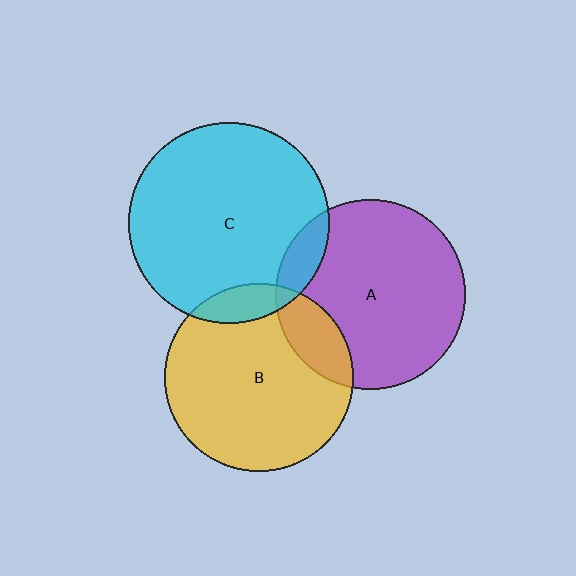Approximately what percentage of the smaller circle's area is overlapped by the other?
Approximately 10%.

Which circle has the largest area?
Circle C (cyan).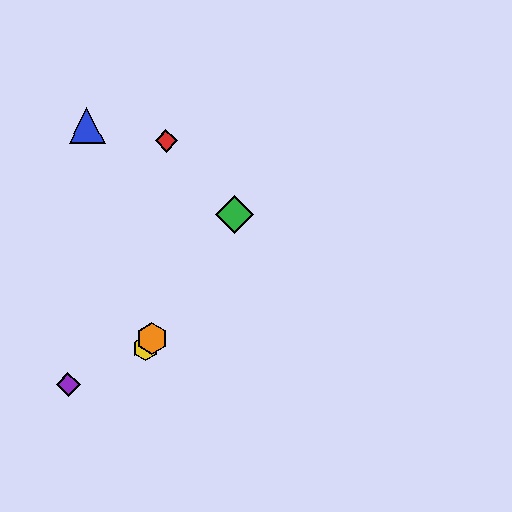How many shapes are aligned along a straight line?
3 shapes (the green diamond, the yellow hexagon, the orange hexagon) are aligned along a straight line.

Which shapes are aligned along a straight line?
The green diamond, the yellow hexagon, the orange hexagon are aligned along a straight line.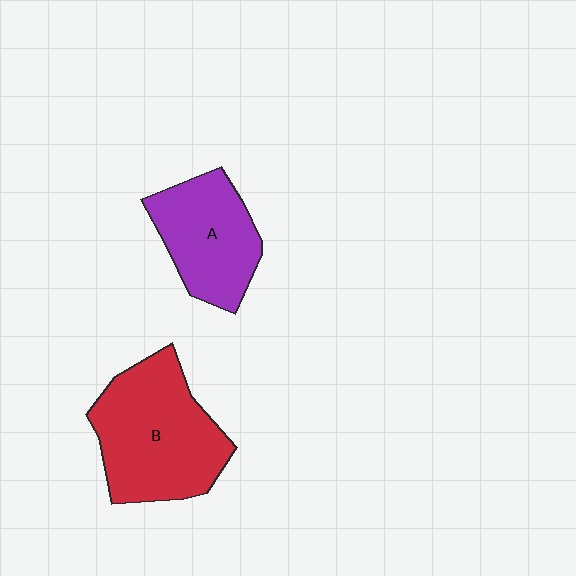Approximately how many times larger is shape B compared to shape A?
Approximately 1.4 times.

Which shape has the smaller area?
Shape A (purple).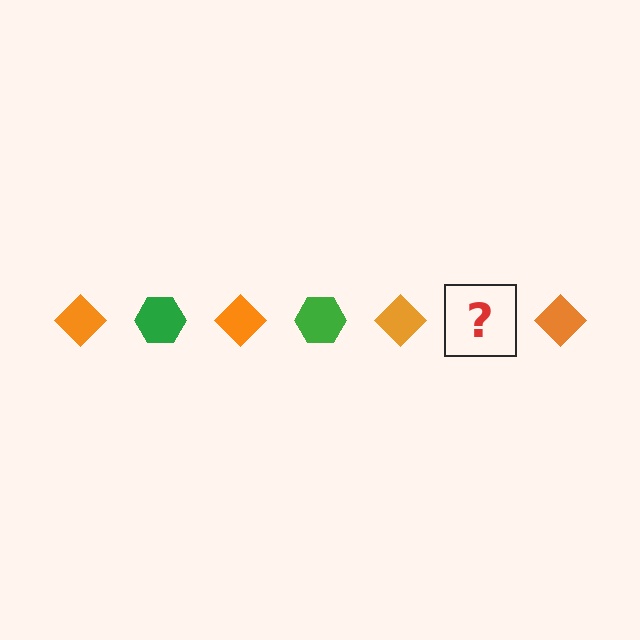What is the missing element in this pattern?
The missing element is a green hexagon.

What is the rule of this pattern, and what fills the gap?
The rule is that the pattern alternates between orange diamond and green hexagon. The gap should be filled with a green hexagon.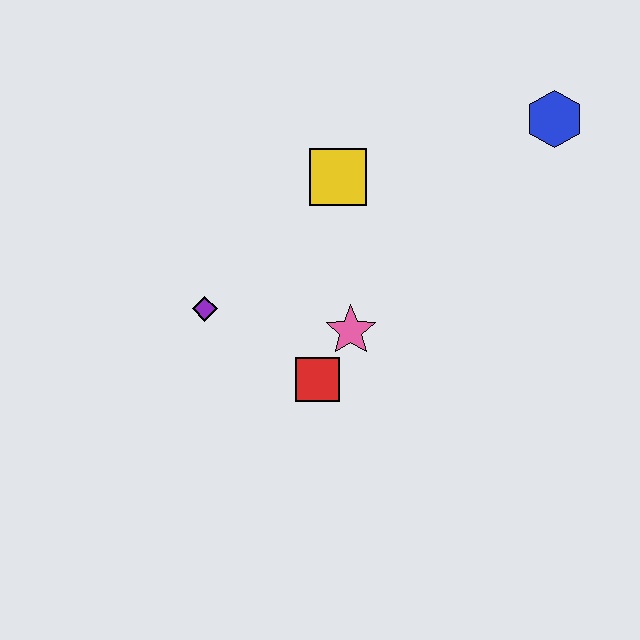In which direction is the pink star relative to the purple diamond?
The pink star is to the right of the purple diamond.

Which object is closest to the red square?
The pink star is closest to the red square.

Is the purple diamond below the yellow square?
Yes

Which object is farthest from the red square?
The blue hexagon is farthest from the red square.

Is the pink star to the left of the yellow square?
No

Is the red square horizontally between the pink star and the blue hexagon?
No